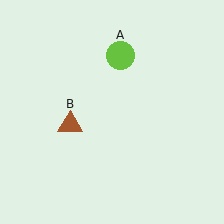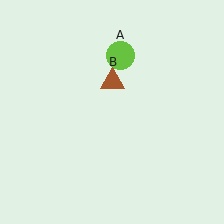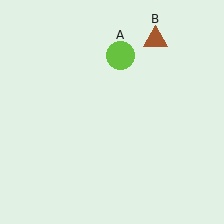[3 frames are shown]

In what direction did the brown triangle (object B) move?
The brown triangle (object B) moved up and to the right.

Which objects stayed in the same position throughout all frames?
Lime circle (object A) remained stationary.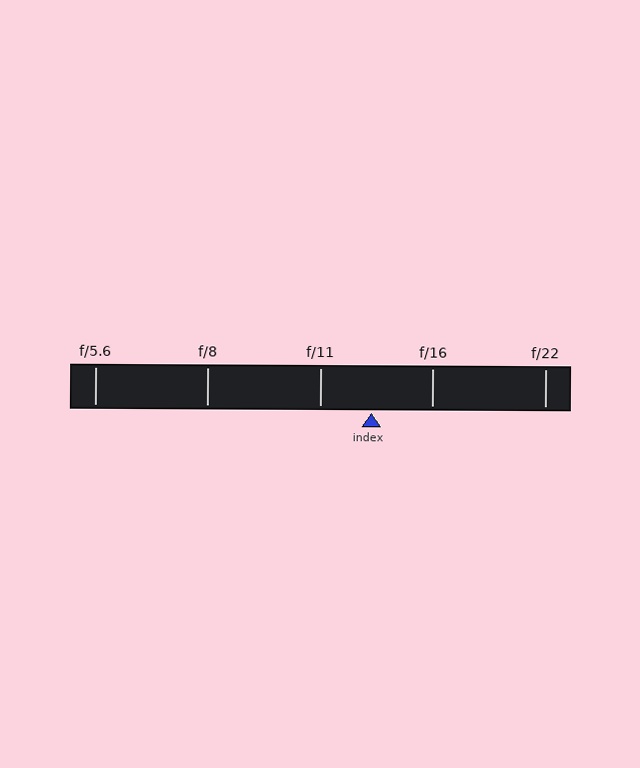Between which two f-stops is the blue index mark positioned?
The index mark is between f/11 and f/16.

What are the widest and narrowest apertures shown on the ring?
The widest aperture shown is f/5.6 and the narrowest is f/22.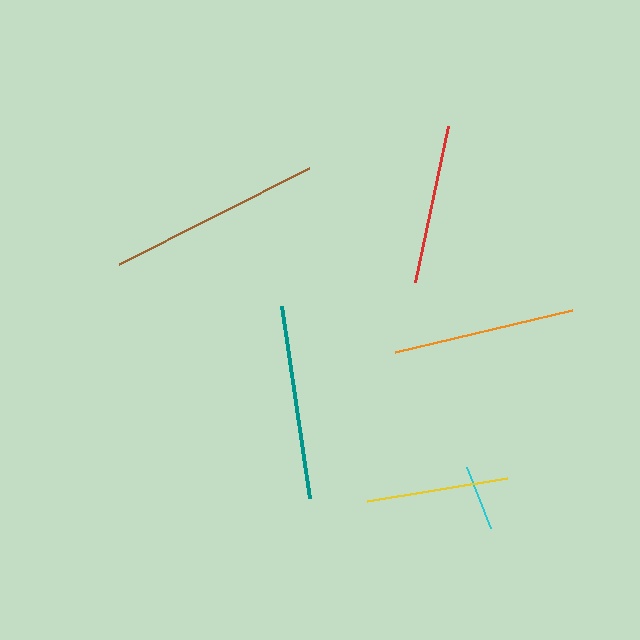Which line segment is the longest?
The brown line is the longest at approximately 213 pixels.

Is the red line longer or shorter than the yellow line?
The red line is longer than the yellow line.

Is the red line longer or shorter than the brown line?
The brown line is longer than the red line.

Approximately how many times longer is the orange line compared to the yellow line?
The orange line is approximately 1.3 times the length of the yellow line.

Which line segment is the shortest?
The cyan line is the shortest at approximately 66 pixels.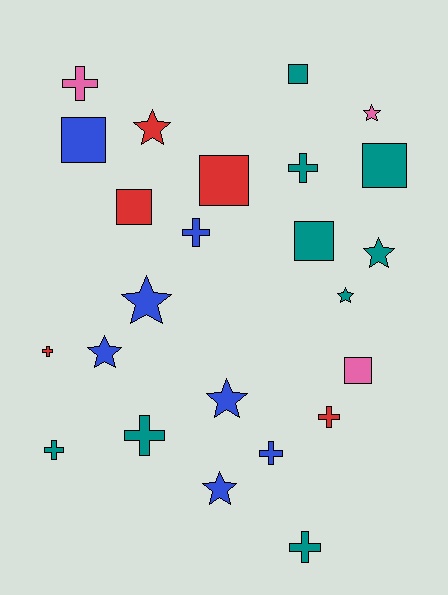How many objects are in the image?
There are 24 objects.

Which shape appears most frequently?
Cross, with 9 objects.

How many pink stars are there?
There is 1 pink star.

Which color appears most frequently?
Teal, with 9 objects.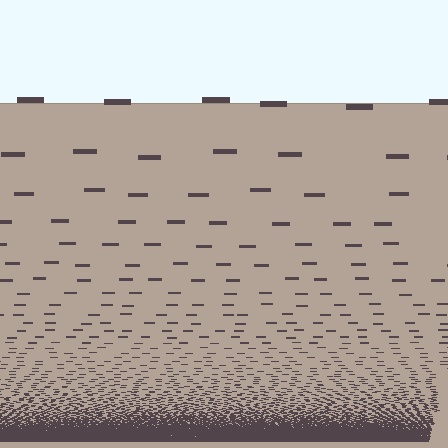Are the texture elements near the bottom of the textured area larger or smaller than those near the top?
Smaller. The gradient is inverted — elements near the bottom are smaller and denser.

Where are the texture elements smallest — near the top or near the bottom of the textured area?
Near the bottom.